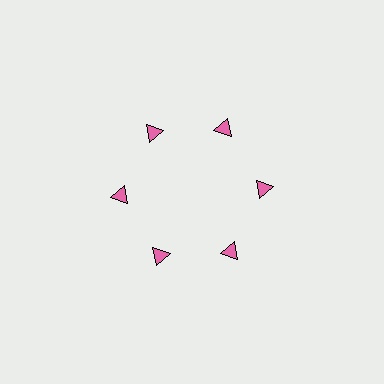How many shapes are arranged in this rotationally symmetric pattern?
There are 6 shapes, arranged in 6 groups of 1.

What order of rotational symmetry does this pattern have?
This pattern has 6-fold rotational symmetry.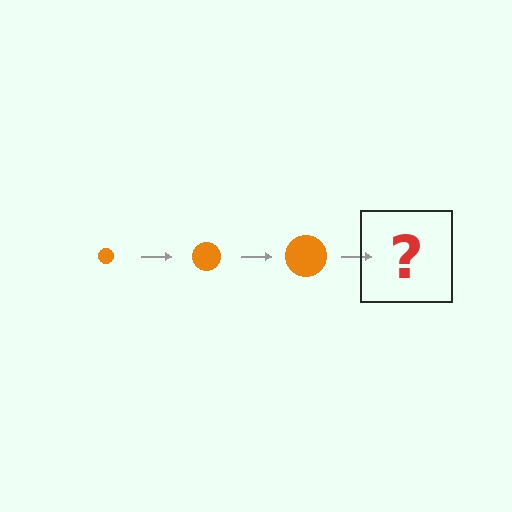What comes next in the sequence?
The next element should be an orange circle, larger than the previous one.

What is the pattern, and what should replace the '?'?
The pattern is that the circle gets progressively larger each step. The '?' should be an orange circle, larger than the previous one.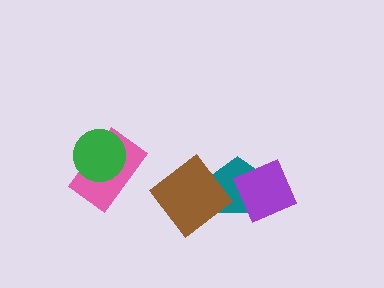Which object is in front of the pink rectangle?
The green circle is in front of the pink rectangle.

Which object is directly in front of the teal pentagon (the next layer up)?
The purple diamond is directly in front of the teal pentagon.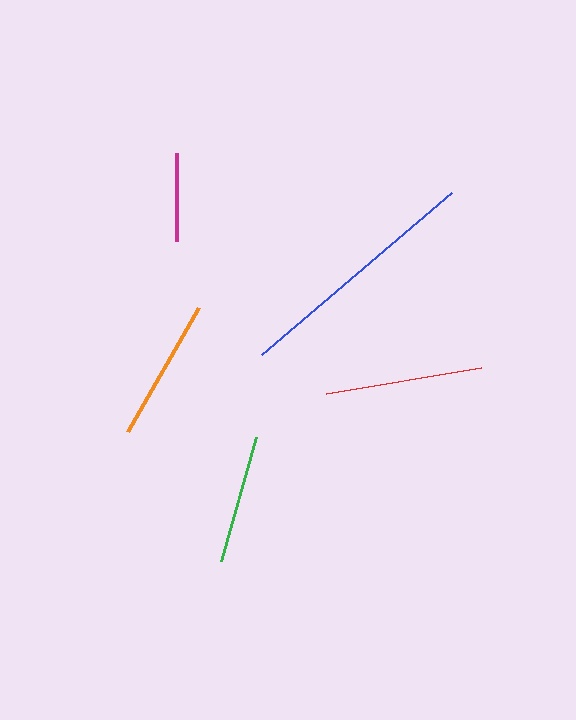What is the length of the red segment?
The red segment is approximately 157 pixels long.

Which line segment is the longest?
The blue line is the longest at approximately 249 pixels.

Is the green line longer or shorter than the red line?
The red line is longer than the green line.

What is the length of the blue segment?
The blue segment is approximately 249 pixels long.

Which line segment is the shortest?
The magenta line is the shortest at approximately 88 pixels.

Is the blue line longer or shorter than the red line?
The blue line is longer than the red line.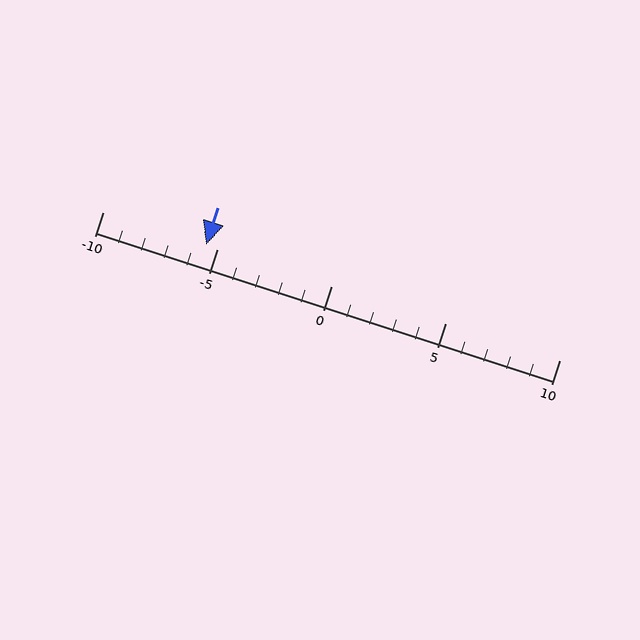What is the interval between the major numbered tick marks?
The major tick marks are spaced 5 units apart.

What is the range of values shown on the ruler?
The ruler shows values from -10 to 10.